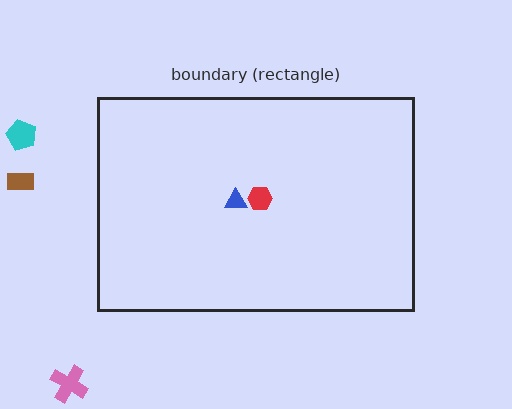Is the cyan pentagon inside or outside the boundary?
Outside.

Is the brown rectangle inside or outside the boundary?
Outside.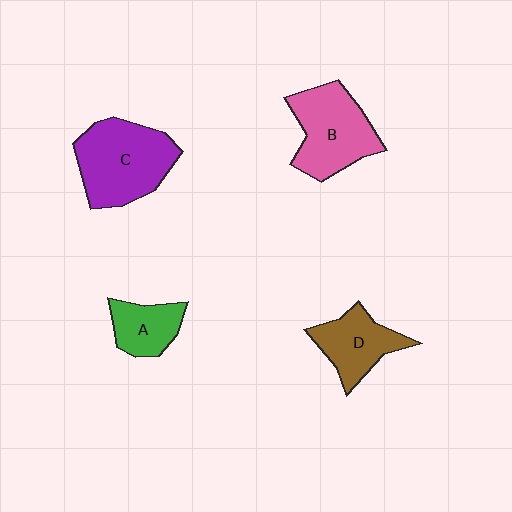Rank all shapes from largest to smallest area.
From largest to smallest: C (purple), B (pink), D (brown), A (green).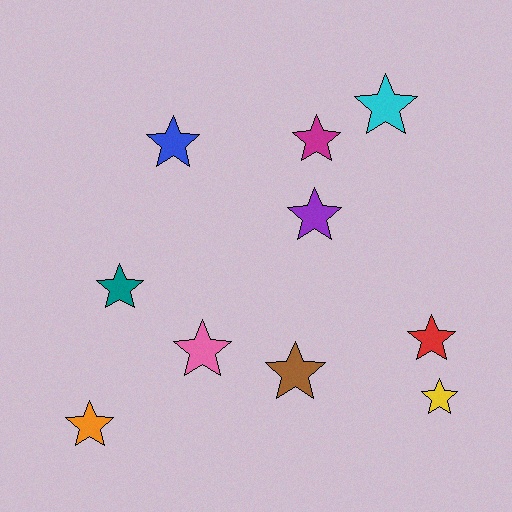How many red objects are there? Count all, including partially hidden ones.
There is 1 red object.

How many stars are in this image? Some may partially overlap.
There are 10 stars.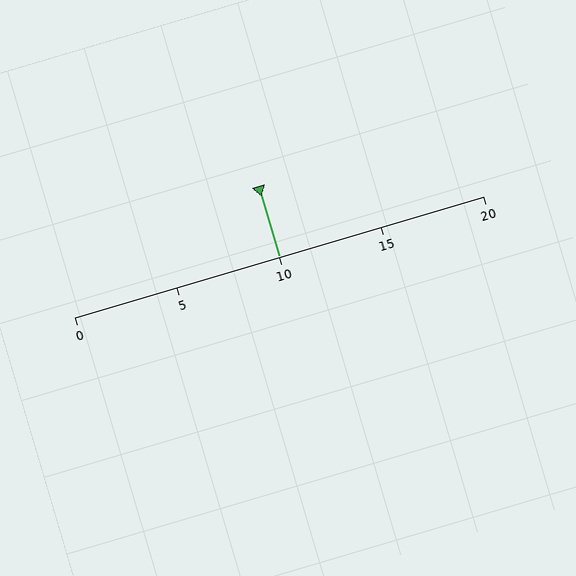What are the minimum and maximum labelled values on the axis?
The axis runs from 0 to 20.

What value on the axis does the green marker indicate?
The marker indicates approximately 10.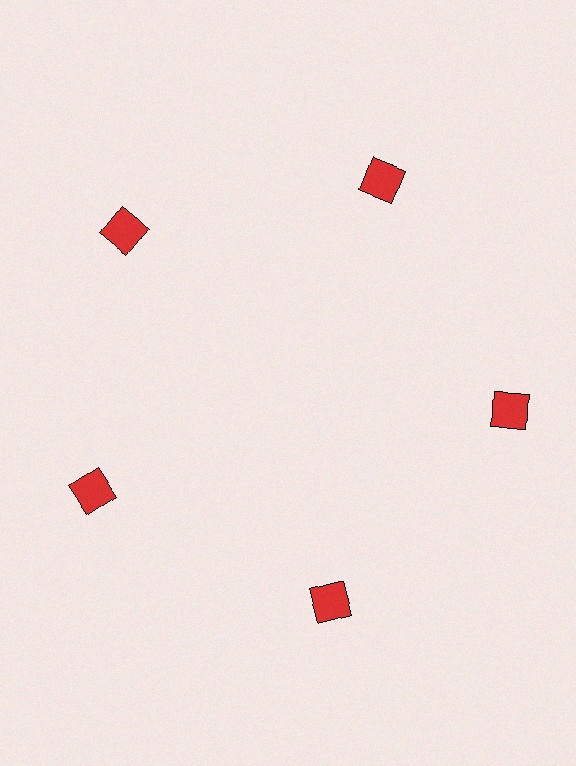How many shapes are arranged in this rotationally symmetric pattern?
There are 5 shapes, arranged in 5 groups of 1.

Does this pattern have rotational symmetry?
Yes, this pattern has 5-fold rotational symmetry. It looks the same after rotating 72 degrees around the center.